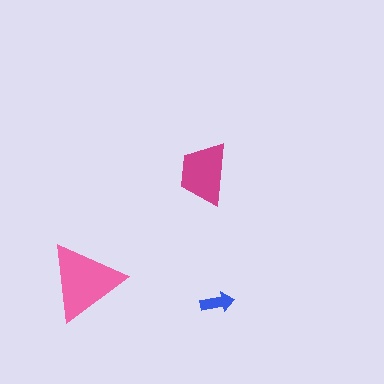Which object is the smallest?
The blue arrow.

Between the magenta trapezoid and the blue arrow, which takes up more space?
The magenta trapezoid.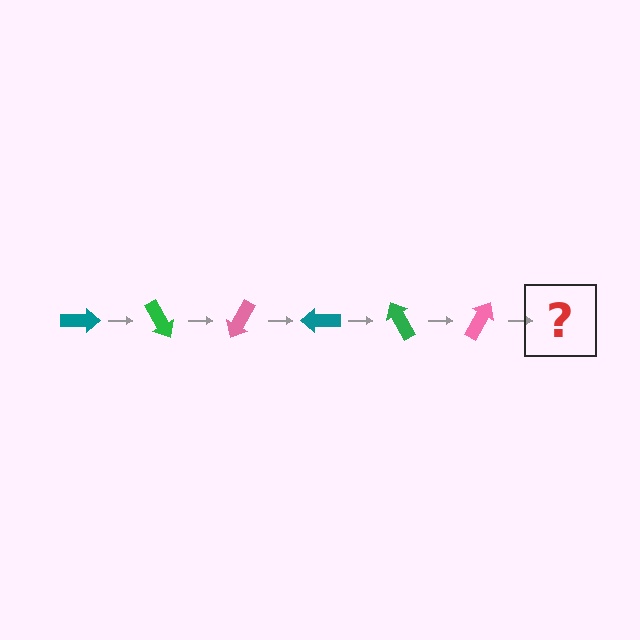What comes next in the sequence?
The next element should be a teal arrow, rotated 360 degrees from the start.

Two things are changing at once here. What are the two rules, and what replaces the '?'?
The two rules are that it rotates 60 degrees each step and the color cycles through teal, green, and pink. The '?' should be a teal arrow, rotated 360 degrees from the start.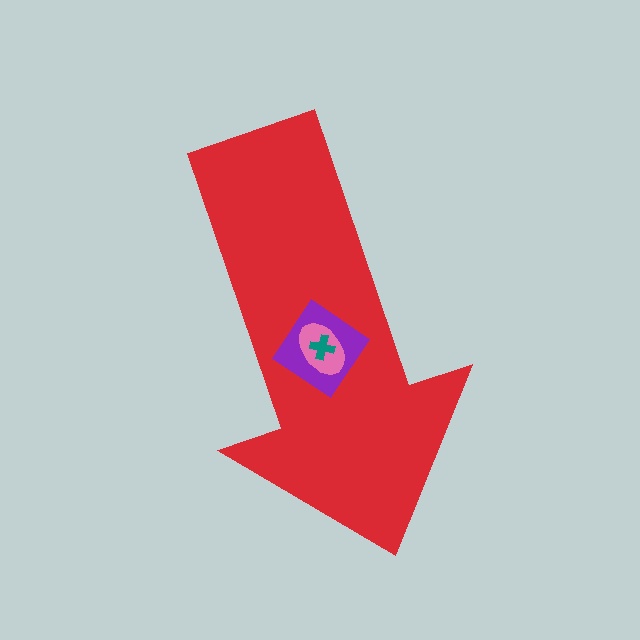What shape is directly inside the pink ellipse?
The teal cross.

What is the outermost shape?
The red arrow.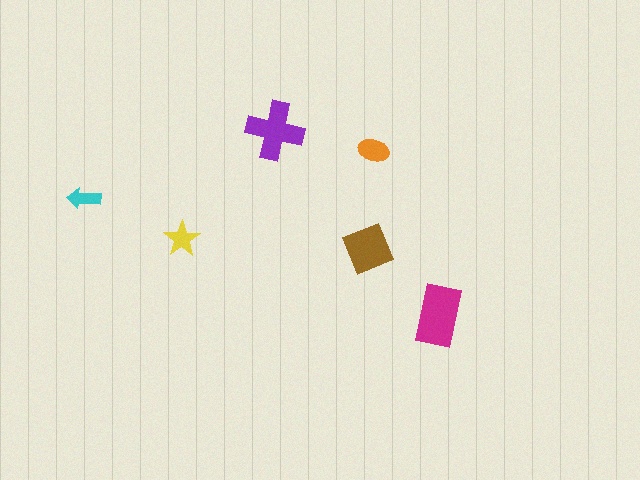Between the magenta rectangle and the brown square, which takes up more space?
The magenta rectangle.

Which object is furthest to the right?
The magenta rectangle is rightmost.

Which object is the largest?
The magenta rectangle.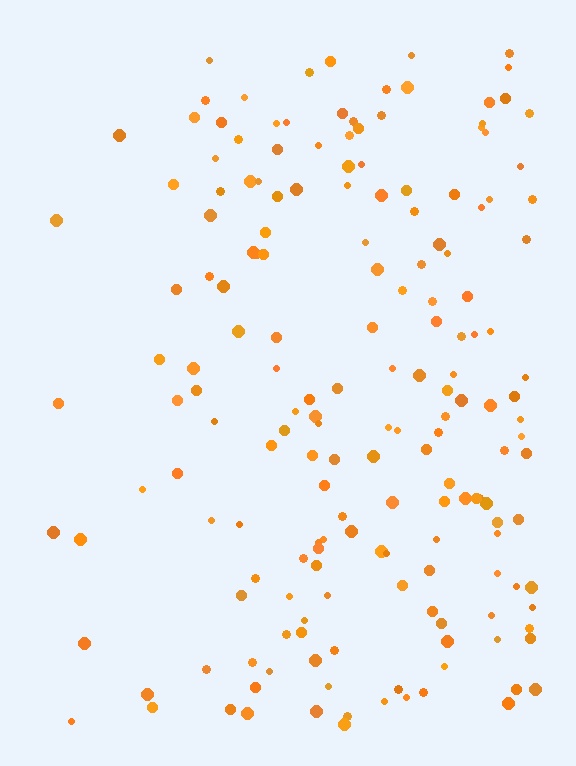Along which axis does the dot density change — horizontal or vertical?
Horizontal.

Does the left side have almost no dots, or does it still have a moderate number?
Still a moderate number, just noticeably fewer than the right.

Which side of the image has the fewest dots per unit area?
The left.